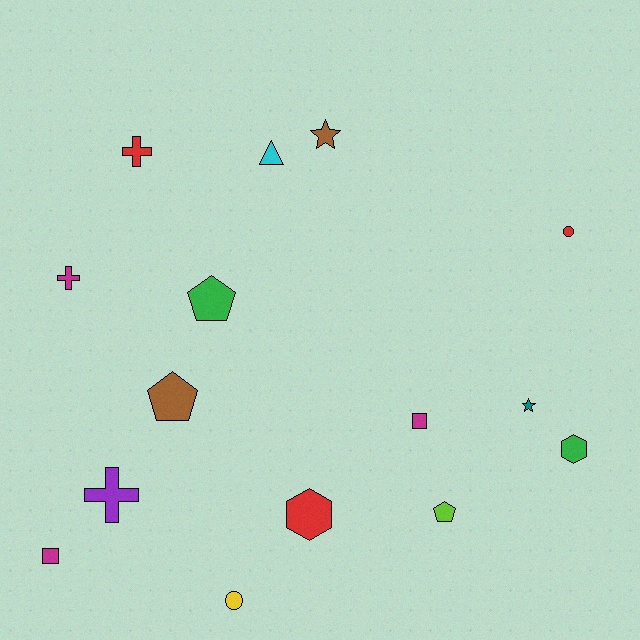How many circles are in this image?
There are 2 circles.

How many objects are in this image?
There are 15 objects.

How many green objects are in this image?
There are 2 green objects.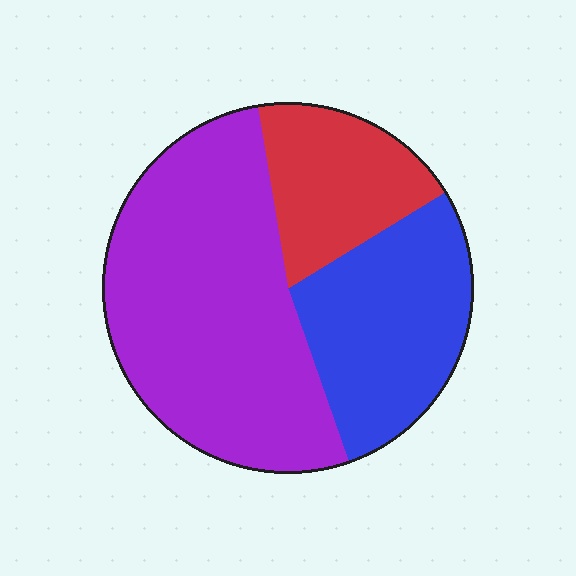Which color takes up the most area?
Purple, at roughly 55%.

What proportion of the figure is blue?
Blue takes up about one quarter (1/4) of the figure.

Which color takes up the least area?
Red, at roughly 20%.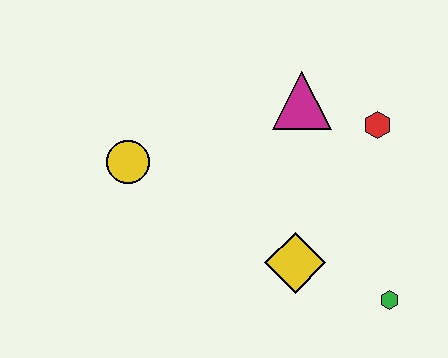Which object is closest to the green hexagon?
The yellow diamond is closest to the green hexagon.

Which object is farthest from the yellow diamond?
The yellow circle is farthest from the yellow diamond.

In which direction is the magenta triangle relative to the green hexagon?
The magenta triangle is above the green hexagon.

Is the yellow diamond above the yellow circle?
No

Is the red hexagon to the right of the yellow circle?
Yes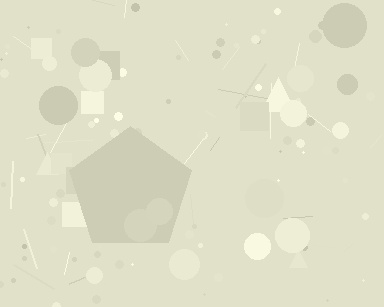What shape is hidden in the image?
A pentagon is hidden in the image.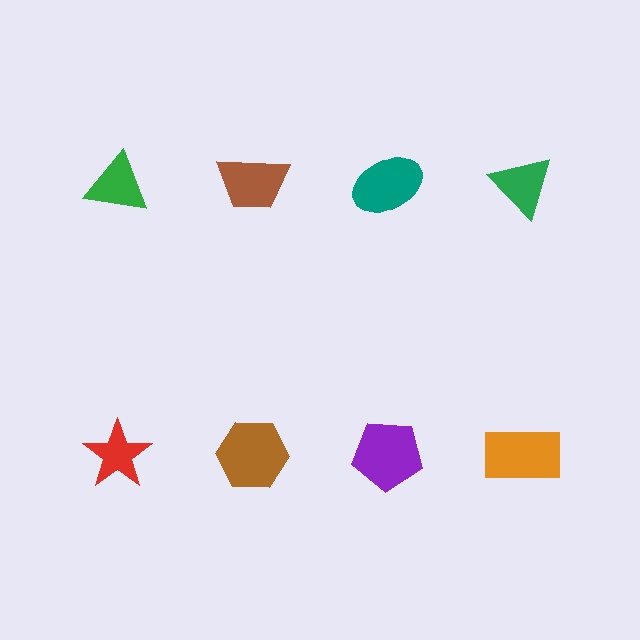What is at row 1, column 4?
A green triangle.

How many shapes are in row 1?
4 shapes.